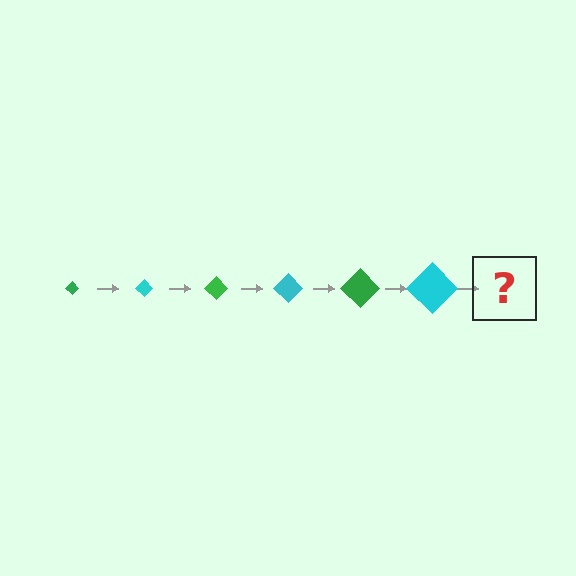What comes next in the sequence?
The next element should be a green diamond, larger than the previous one.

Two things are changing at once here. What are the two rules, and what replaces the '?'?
The two rules are that the diamond grows larger each step and the color cycles through green and cyan. The '?' should be a green diamond, larger than the previous one.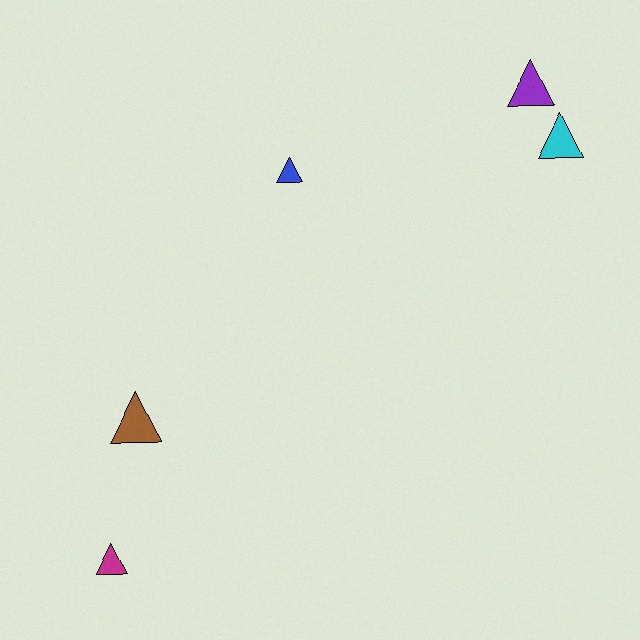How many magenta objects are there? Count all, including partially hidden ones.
There is 1 magenta object.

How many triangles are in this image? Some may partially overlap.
There are 5 triangles.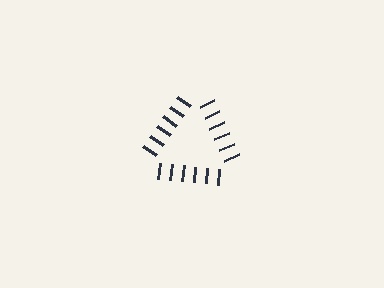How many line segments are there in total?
18 — 6 along each of the 3 edges.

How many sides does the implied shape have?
3 sides — the line-ends trace a triangle.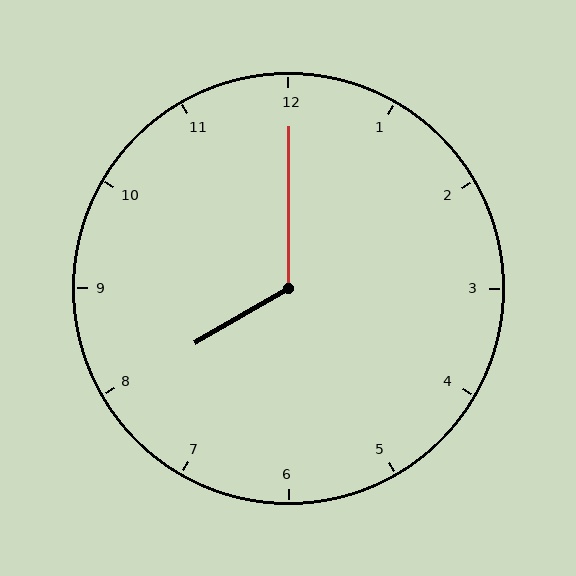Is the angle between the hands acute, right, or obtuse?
It is obtuse.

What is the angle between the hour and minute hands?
Approximately 120 degrees.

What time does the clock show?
8:00.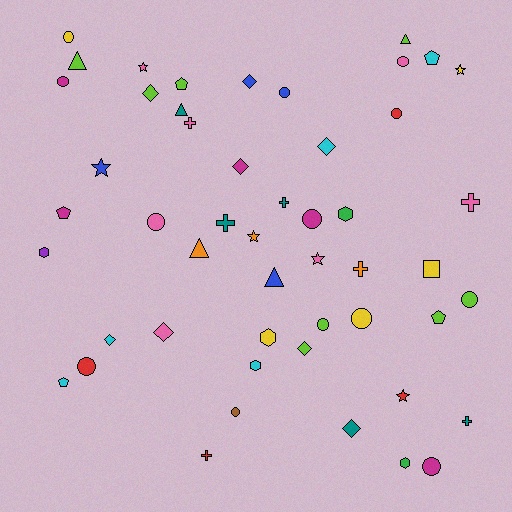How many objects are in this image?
There are 50 objects.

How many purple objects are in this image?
There is 1 purple object.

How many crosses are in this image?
There are 7 crosses.